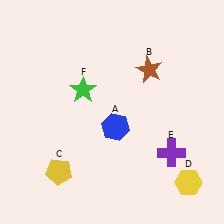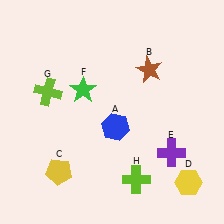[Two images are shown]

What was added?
A lime cross (G), a lime cross (H) were added in Image 2.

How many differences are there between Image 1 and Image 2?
There are 2 differences between the two images.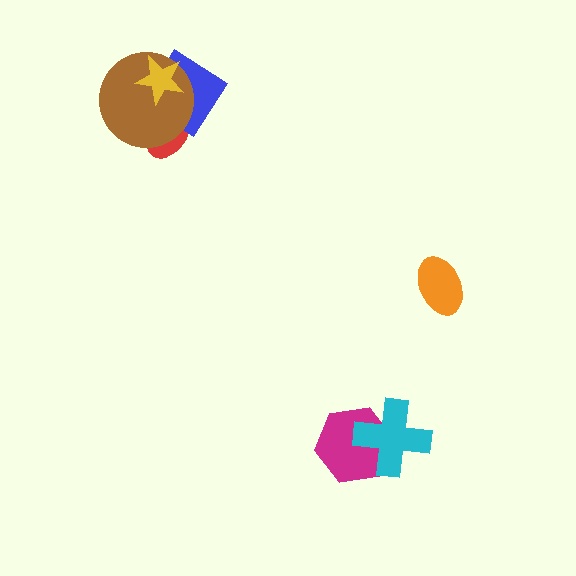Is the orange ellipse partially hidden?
No, no other shape covers it.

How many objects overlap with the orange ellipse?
0 objects overlap with the orange ellipse.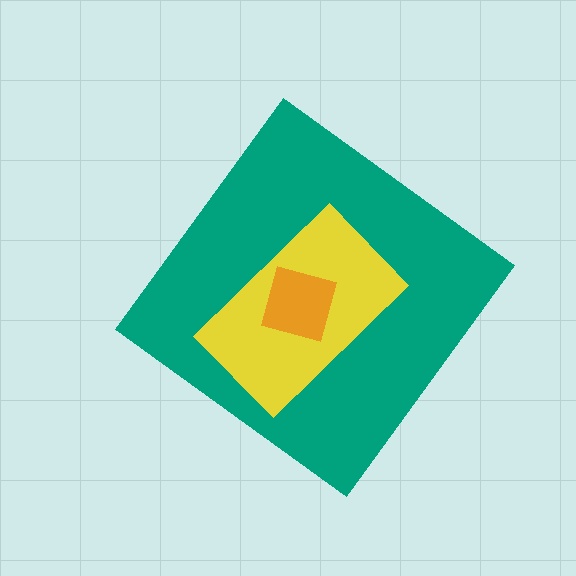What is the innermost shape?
The orange square.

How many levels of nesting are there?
3.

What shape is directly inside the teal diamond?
The yellow rectangle.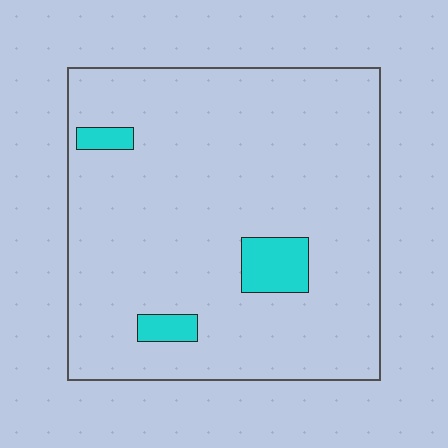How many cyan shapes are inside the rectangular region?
3.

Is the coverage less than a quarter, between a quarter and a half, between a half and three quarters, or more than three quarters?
Less than a quarter.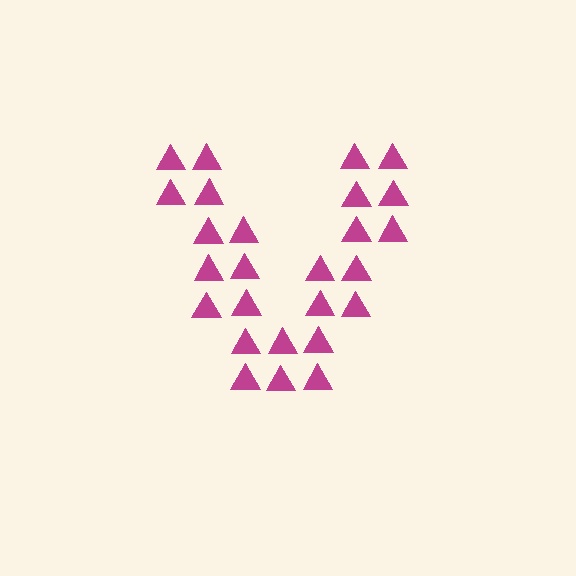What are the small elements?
The small elements are triangles.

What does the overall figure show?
The overall figure shows the letter V.